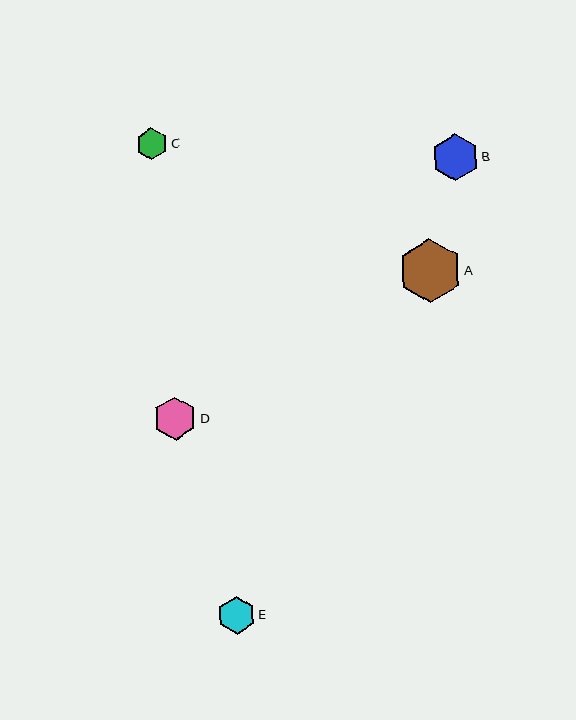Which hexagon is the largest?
Hexagon A is the largest with a size of approximately 64 pixels.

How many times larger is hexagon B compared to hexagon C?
Hexagon B is approximately 1.5 times the size of hexagon C.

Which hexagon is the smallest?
Hexagon C is the smallest with a size of approximately 32 pixels.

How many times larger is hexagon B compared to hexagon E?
Hexagon B is approximately 1.3 times the size of hexagon E.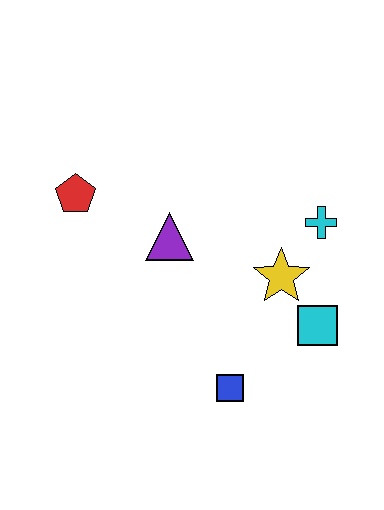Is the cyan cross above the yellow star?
Yes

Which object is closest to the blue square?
The cyan square is closest to the blue square.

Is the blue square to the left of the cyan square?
Yes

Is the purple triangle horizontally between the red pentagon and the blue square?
Yes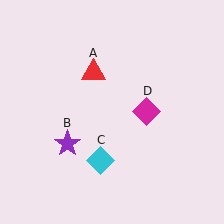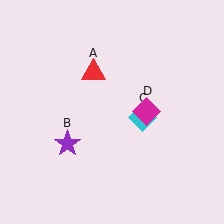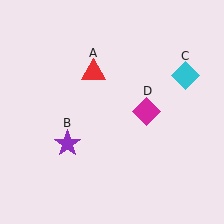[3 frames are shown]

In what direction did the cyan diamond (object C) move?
The cyan diamond (object C) moved up and to the right.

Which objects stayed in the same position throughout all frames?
Red triangle (object A) and purple star (object B) and magenta diamond (object D) remained stationary.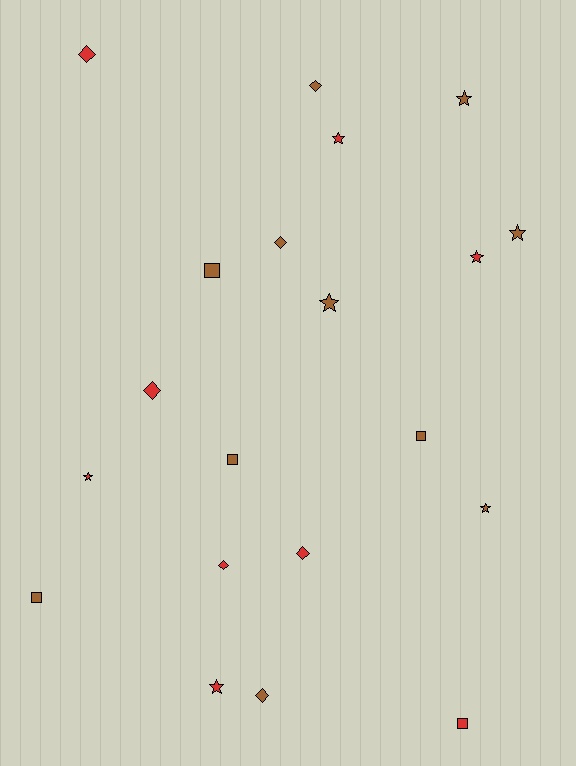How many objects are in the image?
There are 20 objects.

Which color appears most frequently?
Brown, with 11 objects.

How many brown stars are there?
There are 4 brown stars.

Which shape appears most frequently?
Star, with 8 objects.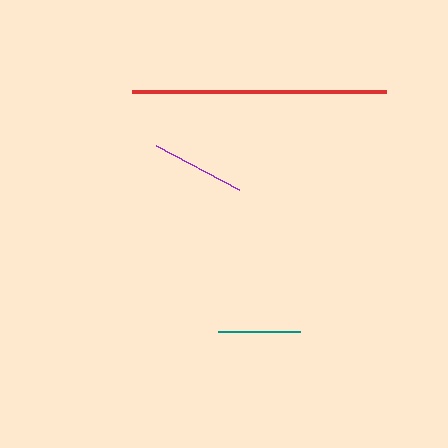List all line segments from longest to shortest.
From longest to shortest: red, purple, teal.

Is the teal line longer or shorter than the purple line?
The purple line is longer than the teal line.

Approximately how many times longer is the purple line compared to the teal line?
The purple line is approximately 1.2 times the length of the teal line.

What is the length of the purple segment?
The purple segment is approximately 95 pixels long.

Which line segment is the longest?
The red line is the longest at approximately 254 pixels.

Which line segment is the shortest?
The teal line is the shortest at approximately 82 pixels.